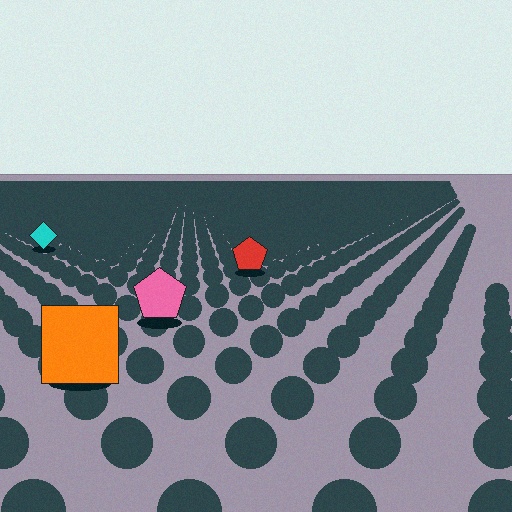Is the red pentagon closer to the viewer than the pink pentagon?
No. The pink pentagon is closer — you can tell from the texture gradient: the ground texture is coarser near it.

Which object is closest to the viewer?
The orange square is closest. The texture marks near it are larger and more spread out.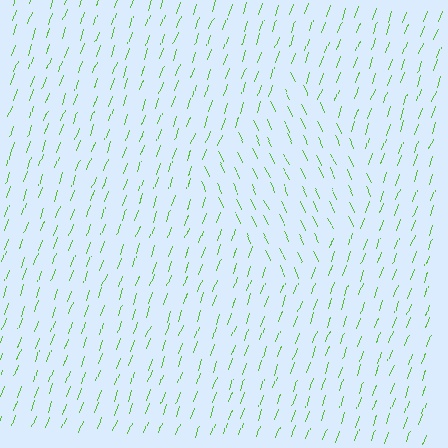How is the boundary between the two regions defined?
The boundary is defined purely by a change in line orientation (approximately 45 degrees difference). All lines are the same color and thickness.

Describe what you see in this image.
The image is filled with small lime line segments. A diamond region in the image has lines oriented differently from the surrounding lines, creating a visible texture boundary.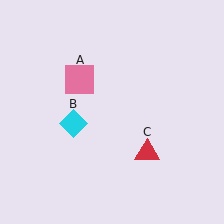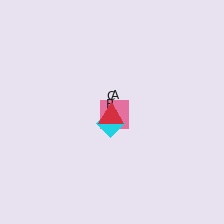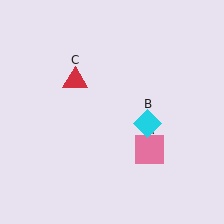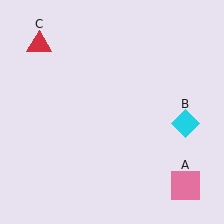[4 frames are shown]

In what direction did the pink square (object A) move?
The pink square (object A) moved down and to the right.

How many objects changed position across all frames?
3 objects changed position: pink square (object A), cyan diamond (object B), red triangle (object C).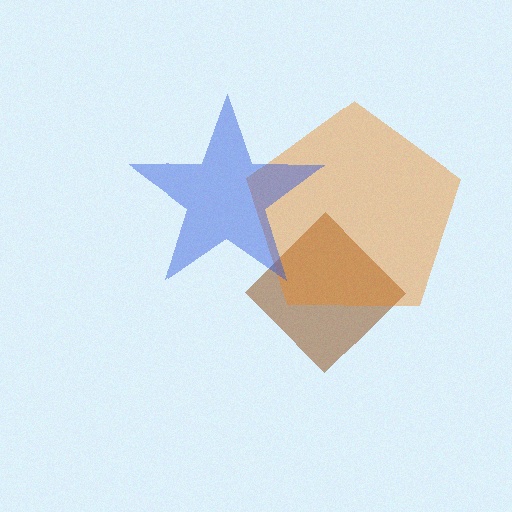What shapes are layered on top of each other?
The layered shapes are: a brown diamond, an orange pentagon, a blue star.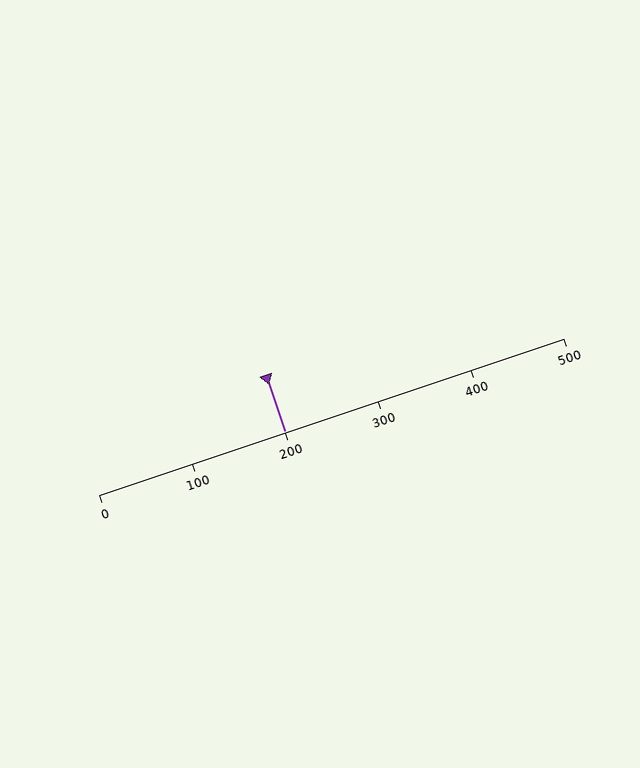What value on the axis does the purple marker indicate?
The marker indicates approximately 200.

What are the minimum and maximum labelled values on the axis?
The axis runs from 0 to 500.